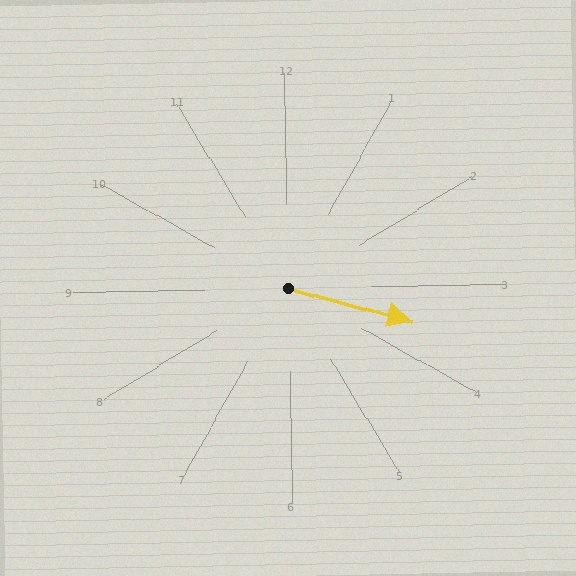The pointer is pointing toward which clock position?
Roughly 4 o'clock.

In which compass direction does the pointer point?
East.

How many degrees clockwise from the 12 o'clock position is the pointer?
Approximately 106 degrees.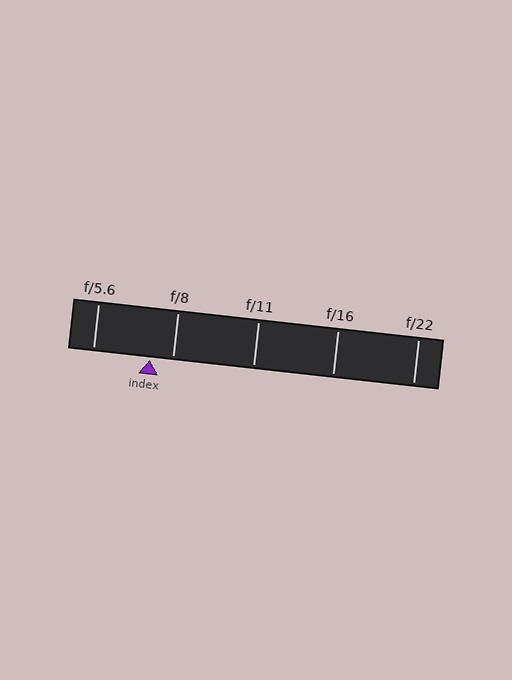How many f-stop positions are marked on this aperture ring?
There are 5 f-stop positions marked.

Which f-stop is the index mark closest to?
The index mark is closest to f/8.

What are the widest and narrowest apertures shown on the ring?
The widest aperture shown is f/5.6 and the narrowest is f/22.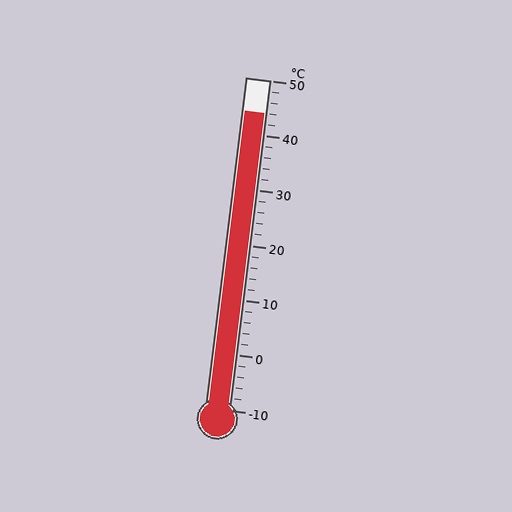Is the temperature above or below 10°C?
The temperature is above 10°C.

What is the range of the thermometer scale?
The thermometer scale ranges from -10°C to 50°C.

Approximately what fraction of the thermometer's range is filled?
The thermometer is filled to approximately 90% of its range.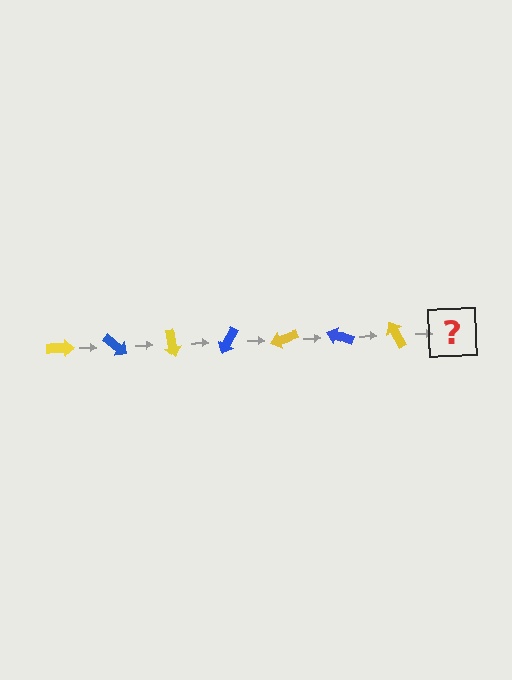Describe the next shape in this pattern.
It should be a blue arrow, rotated 280 degrees from the start.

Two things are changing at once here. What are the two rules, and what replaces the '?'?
The two rules are that it rotates 40 degrees each step and the color cycles through yellow and blue. The '?' should be a blue arrow, rotated 280 degrees from the start.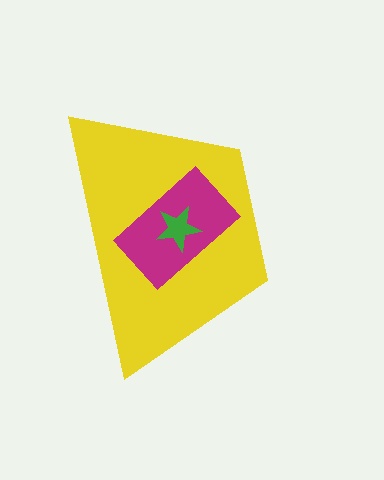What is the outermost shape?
The yellow trapezoid.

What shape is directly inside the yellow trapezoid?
The magenta rectangle.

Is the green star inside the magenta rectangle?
Yes.